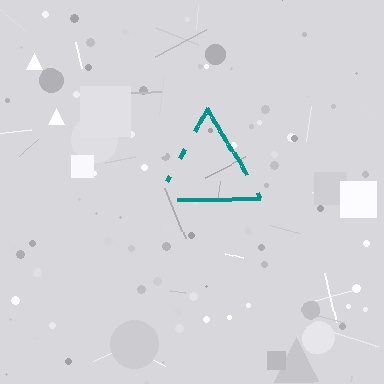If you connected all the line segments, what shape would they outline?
They would outline a triangle.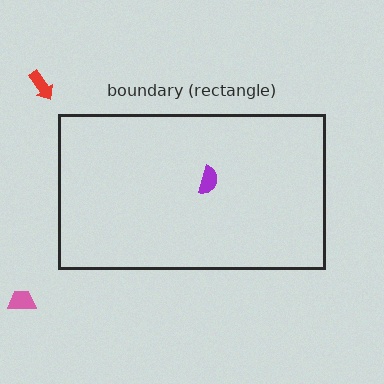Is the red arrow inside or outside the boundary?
Outside.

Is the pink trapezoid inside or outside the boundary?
Outside.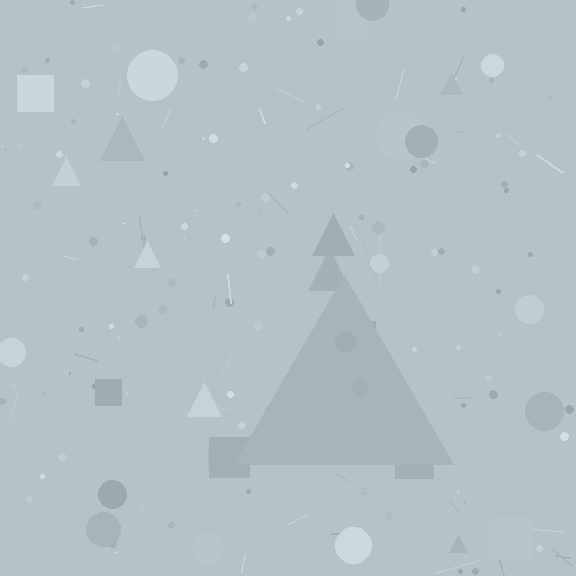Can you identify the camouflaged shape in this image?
The camouflaged shape is a triangle.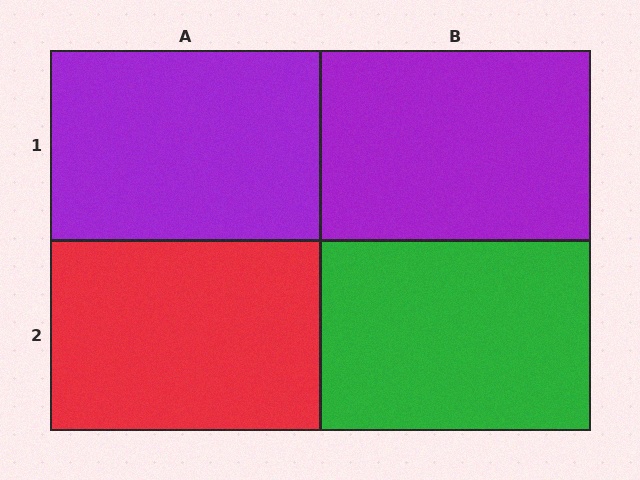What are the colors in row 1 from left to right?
Purple, purple.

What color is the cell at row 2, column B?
Green.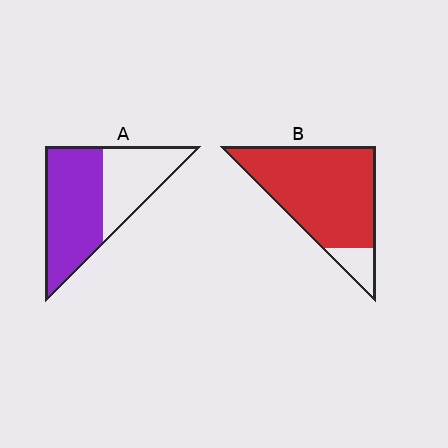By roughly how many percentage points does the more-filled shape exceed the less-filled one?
By roughly 25 percentage points (B over A).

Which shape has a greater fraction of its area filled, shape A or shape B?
Shape B.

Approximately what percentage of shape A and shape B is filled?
A is approximately 60% and B is approximately 90%.